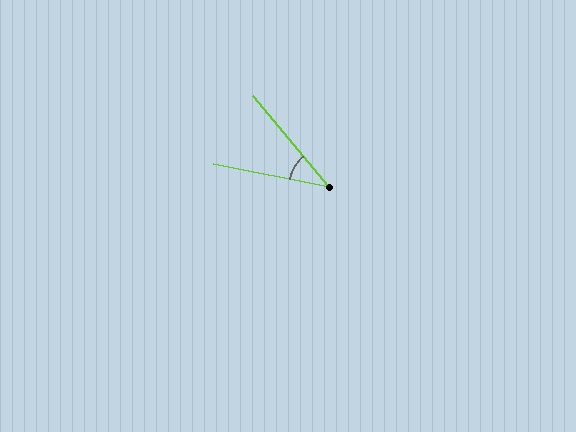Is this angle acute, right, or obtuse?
It is acute.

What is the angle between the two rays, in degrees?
Approximately 39 degrees.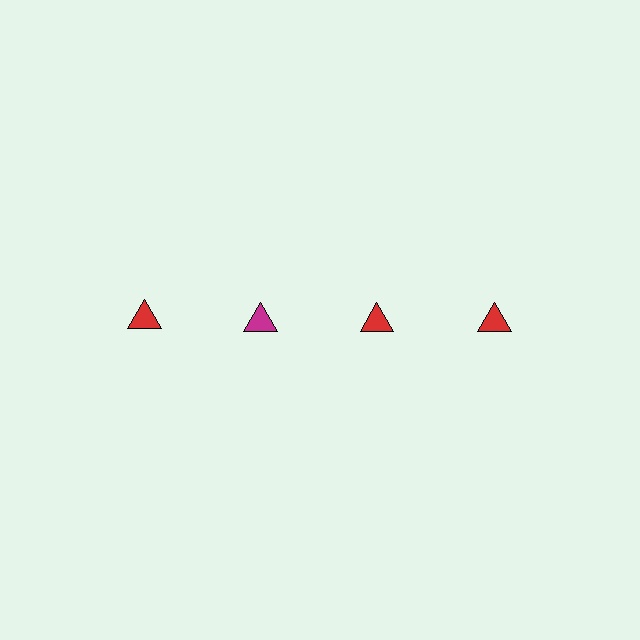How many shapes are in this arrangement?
There are 4 shapes arranged in a grid pattern.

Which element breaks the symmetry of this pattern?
The magenta triangle in the top row, second from left column breaks the symmetry. All other shapes are red triangles.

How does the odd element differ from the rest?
It has a different color: magenta instead of red.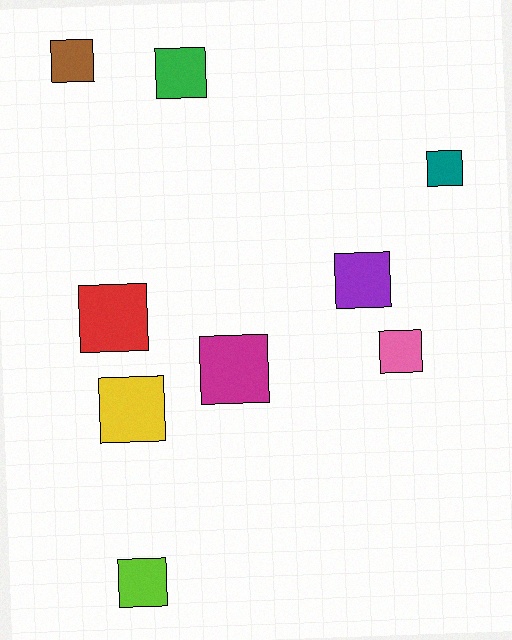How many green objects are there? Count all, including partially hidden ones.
There is 1 green object.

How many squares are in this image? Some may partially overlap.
There are 9 squares.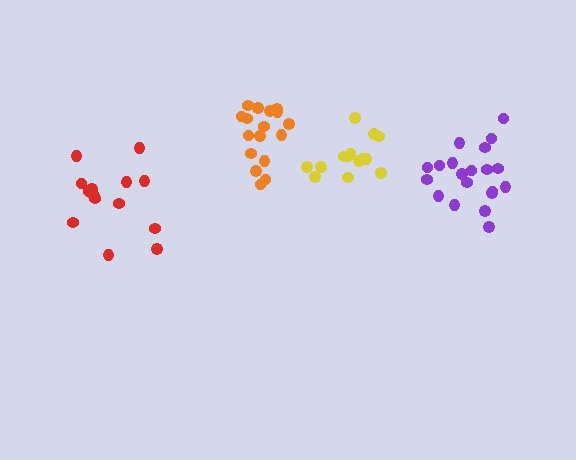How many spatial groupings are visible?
There are 4 spatial groupings.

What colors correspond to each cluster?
The clusters are colored: orange, red, yellow, purple.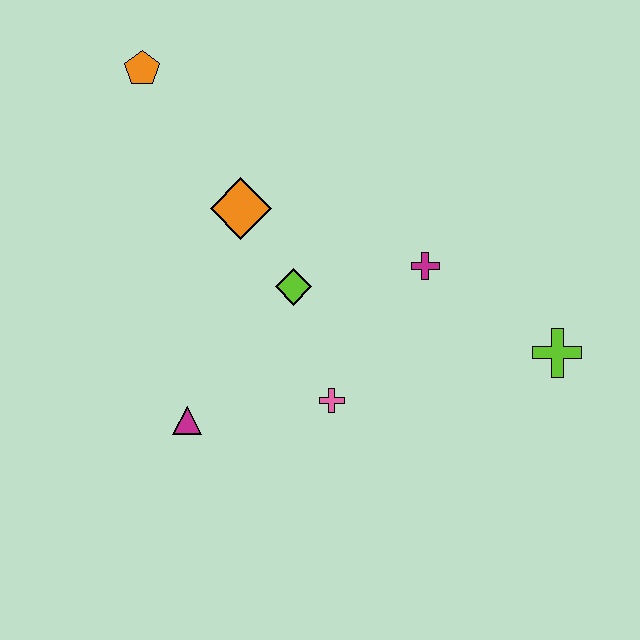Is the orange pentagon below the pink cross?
No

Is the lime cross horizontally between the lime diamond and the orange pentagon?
No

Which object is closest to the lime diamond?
The orange diamond is closest to the lime diamond.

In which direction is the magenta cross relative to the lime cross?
The magenta cross is to the left of the lime cross.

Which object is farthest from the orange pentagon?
The lime cross is farthest from the orange pentagon.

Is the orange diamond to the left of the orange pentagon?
No